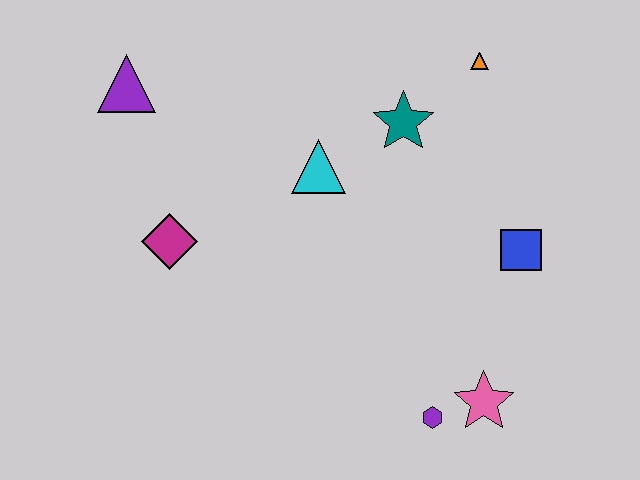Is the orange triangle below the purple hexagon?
No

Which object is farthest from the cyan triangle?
The pink star is farthest from the cyan triangle.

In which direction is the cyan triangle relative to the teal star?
The cyan triangle is to the left of the teal star.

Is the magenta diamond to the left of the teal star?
Yes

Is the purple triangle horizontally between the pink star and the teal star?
No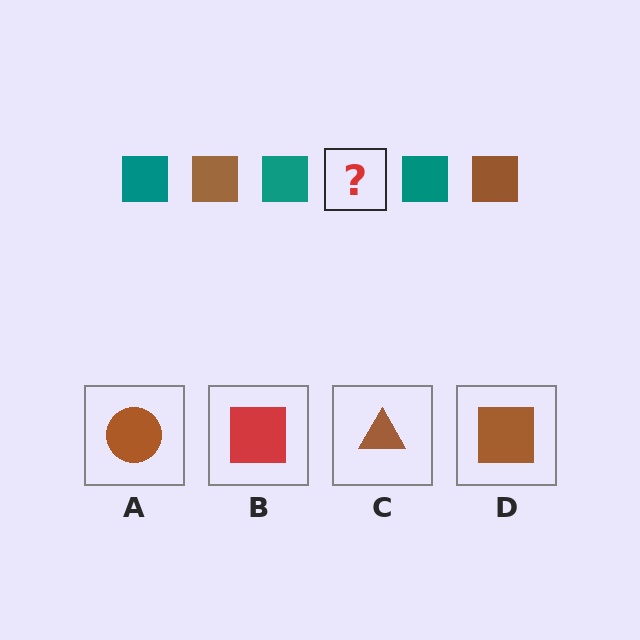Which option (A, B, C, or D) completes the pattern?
D.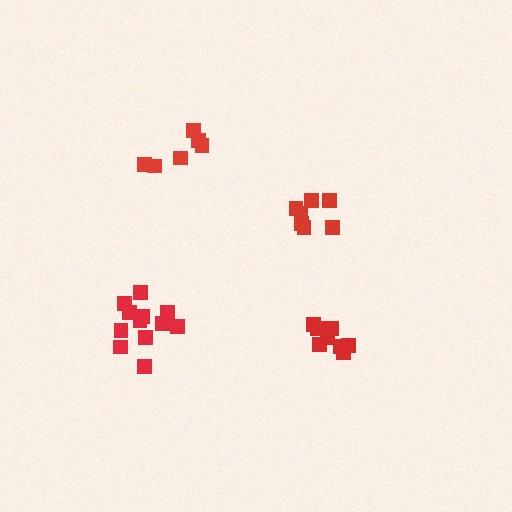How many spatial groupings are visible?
There are 4 spatial groupings.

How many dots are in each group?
Group 1: 8 dots, Group 2: 12 dots, Group 3: 7 dots, Group 4: 6 dots (33 total).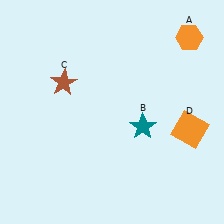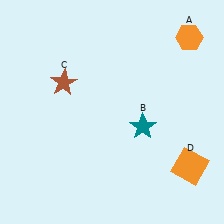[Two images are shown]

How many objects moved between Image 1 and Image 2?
1 object moved between the two images.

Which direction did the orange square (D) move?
The orange square (D) moved down.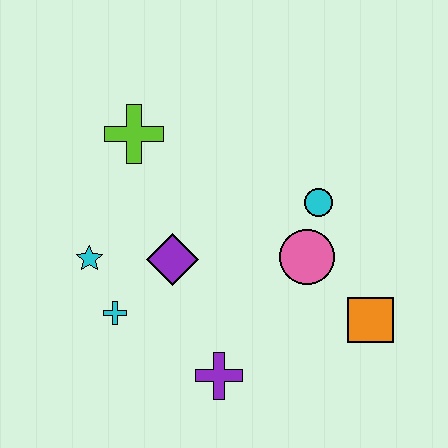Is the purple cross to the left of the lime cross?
No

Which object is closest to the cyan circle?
The pink circle is closest to the cyan circle.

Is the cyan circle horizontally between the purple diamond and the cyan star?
No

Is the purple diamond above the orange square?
Yes